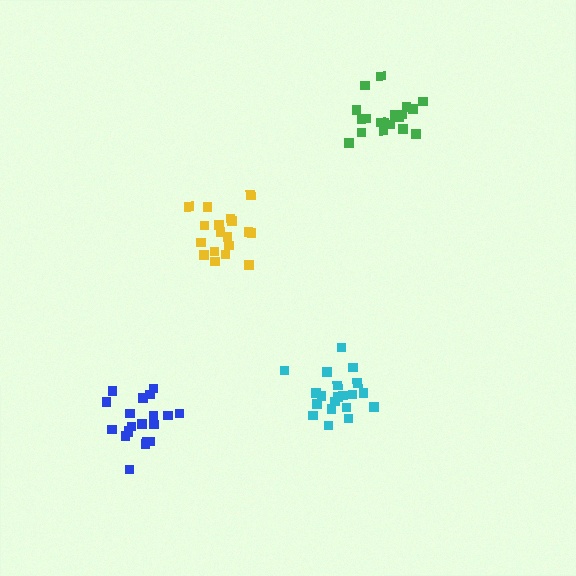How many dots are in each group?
Group 1: 20 dots, Group 2: 18 dots, Group 3: 20 dots, Group 4: 20 dots (78 total).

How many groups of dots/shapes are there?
There are 4 groups.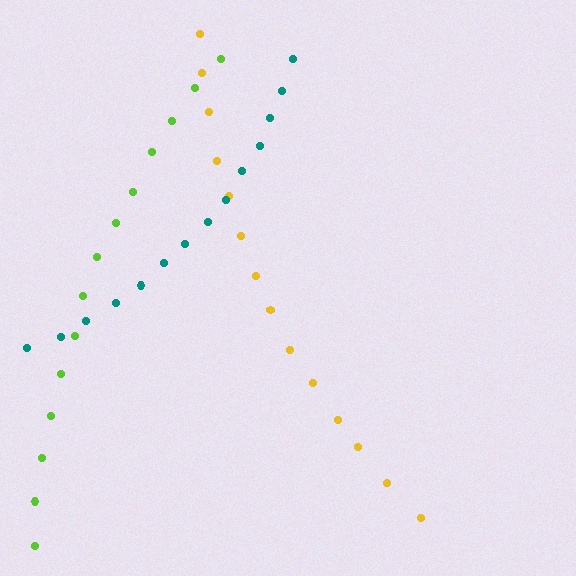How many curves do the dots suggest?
There are 3 distinct paths.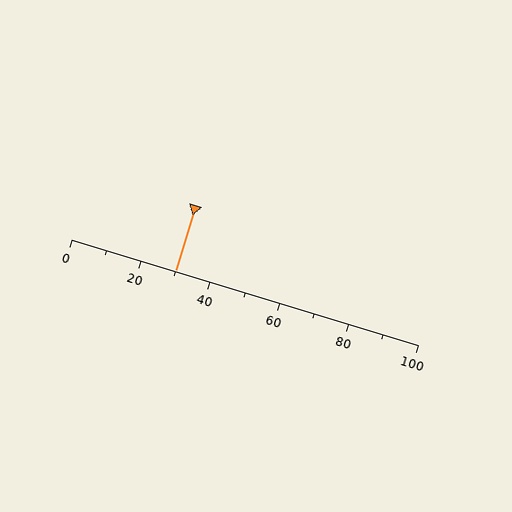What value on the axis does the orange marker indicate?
The marker indicates approximately 30.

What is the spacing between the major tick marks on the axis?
The major ticks are spaced 20 apart.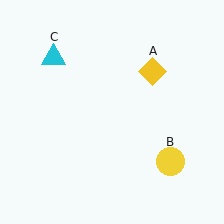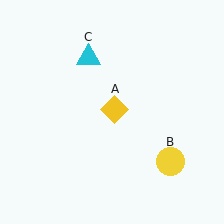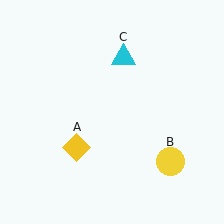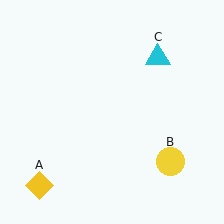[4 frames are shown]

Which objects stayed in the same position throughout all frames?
Yellow circle (object B) remained stationary.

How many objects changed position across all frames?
2 objects changed position: yellow diamond (object A), cyan triangle (object C).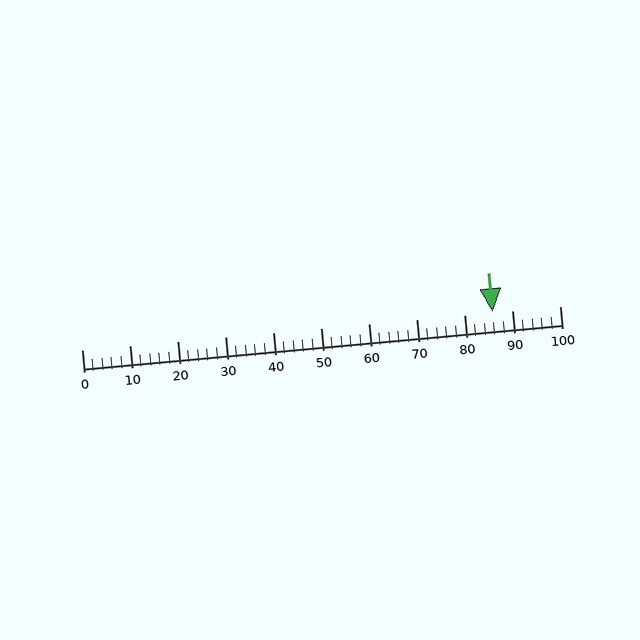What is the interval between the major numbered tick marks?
The major tick marks are spaced 10 units apart.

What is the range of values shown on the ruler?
The ruler shows values from 0 to 100.